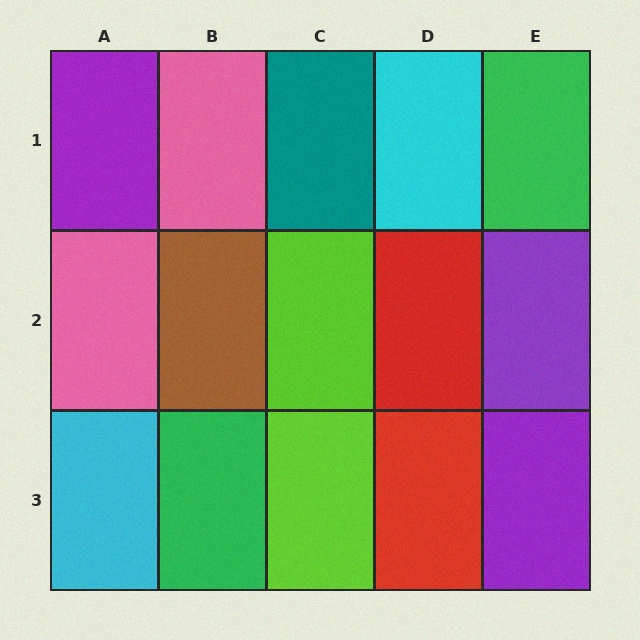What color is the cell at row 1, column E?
Green.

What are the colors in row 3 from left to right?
Cyan, green, lime, red, purple.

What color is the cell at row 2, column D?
Red.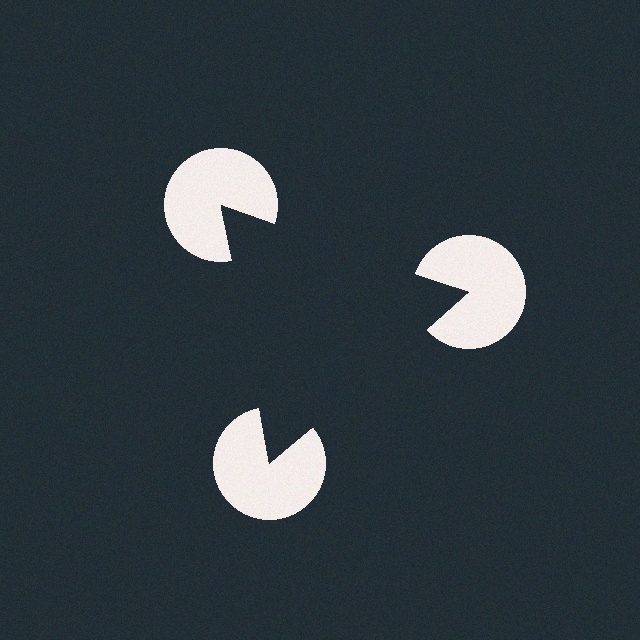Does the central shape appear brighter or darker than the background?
It typically appears slightly darker than the background, even though no actual brightness change is drawn.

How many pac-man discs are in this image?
There are 3 — one at each vertex of the illusory triangle.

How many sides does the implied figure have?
3 sides.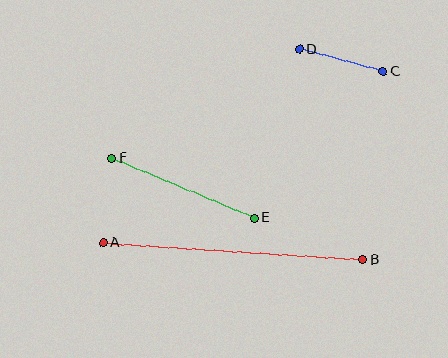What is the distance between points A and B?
The distance is approximately 260 pixels.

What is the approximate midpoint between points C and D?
The midpoint is at approximately (341, 60) pixels.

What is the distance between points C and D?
The distance is approximately 87 pixels.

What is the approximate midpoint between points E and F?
The midpoint is at approximately (183, 188) pixels.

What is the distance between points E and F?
The distance is approximately 154 pixels.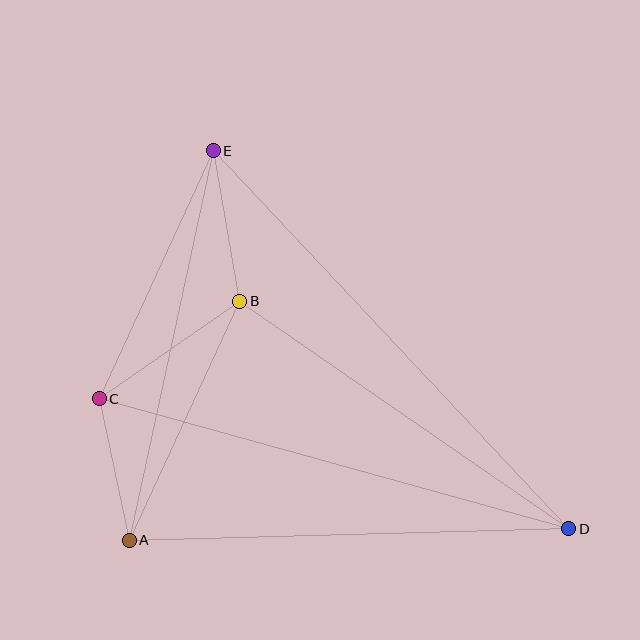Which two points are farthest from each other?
Points D and E are farthest from each other.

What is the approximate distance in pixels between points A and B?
The distance between A and B is approximately 264 pixels.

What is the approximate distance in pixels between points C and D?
The distance between C and D is approximately 487 pixels.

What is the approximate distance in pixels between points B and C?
The distance between B and C is approximately 171 pixels.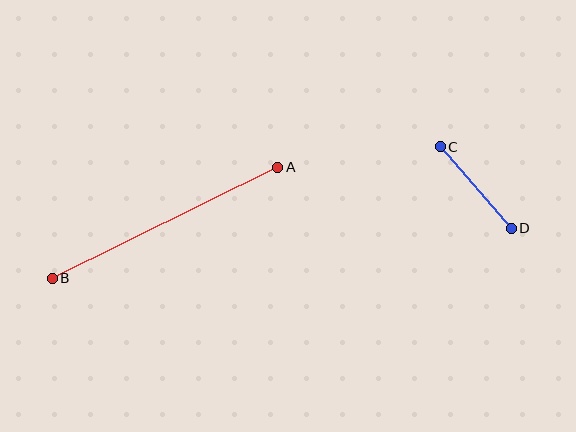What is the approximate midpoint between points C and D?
The midpoint is at approximately (476, 188) pixels.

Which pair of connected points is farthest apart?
Points A and B are farthest apart.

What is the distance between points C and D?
The distance is approximately 108 pixels.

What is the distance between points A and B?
The distance is approximately 251 pixels.